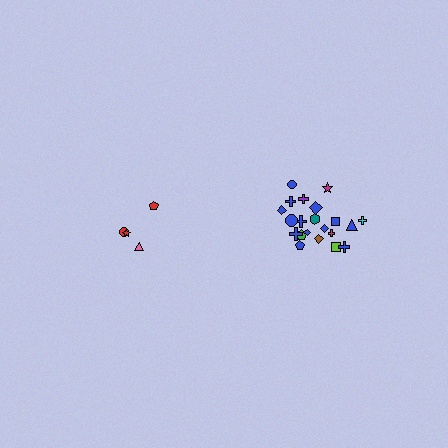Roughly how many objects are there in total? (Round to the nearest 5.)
Roughly 25 objects in total.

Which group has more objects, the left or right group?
The right group.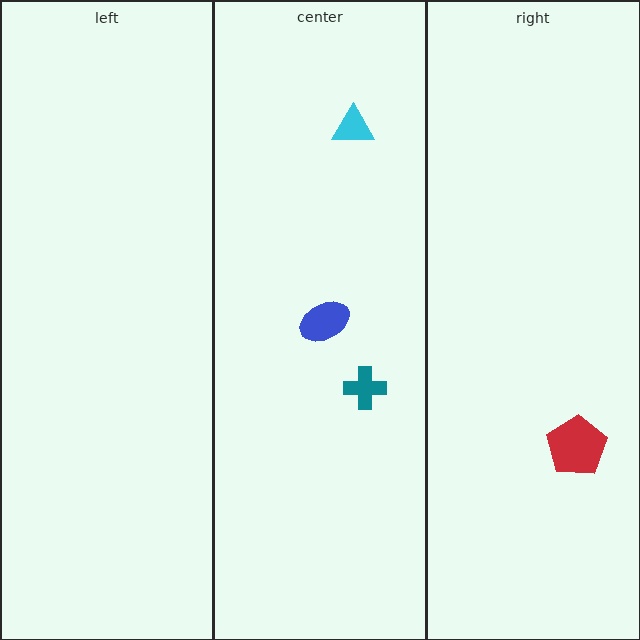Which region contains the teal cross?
The center region.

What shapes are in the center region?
The blue ellipse, the cyan triangle, the teal cross.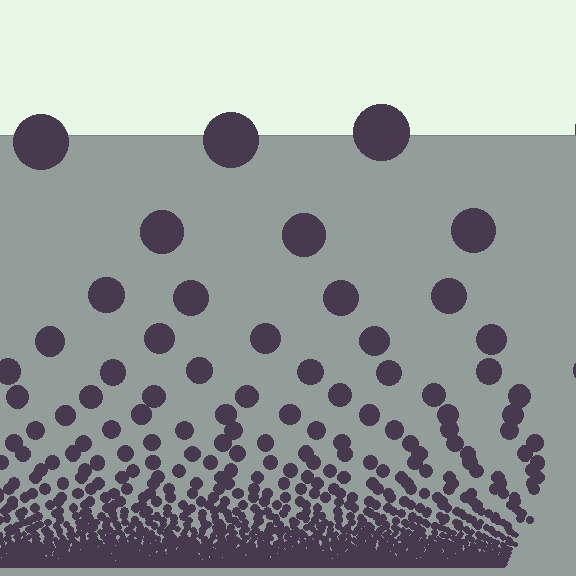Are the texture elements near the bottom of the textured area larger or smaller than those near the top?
Smaller. The gradient is inverted — elements near the bottom are smaller and denser.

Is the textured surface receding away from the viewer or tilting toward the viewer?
The surface appears to tilt toward the viewer. Texture elements get larger and sparser toward the top.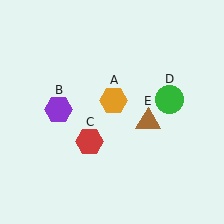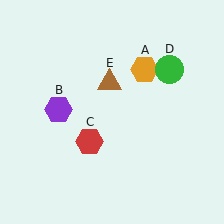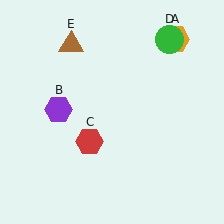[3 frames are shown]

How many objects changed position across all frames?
3 objects changed position: orange hexagon (object A), green circle (object D), brown triangle (object E).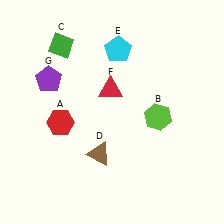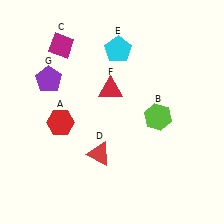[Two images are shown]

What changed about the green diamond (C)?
In Image 1, C is green. In Image 2, it changed to magenta.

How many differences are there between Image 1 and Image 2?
There are 2 differences between the two images.